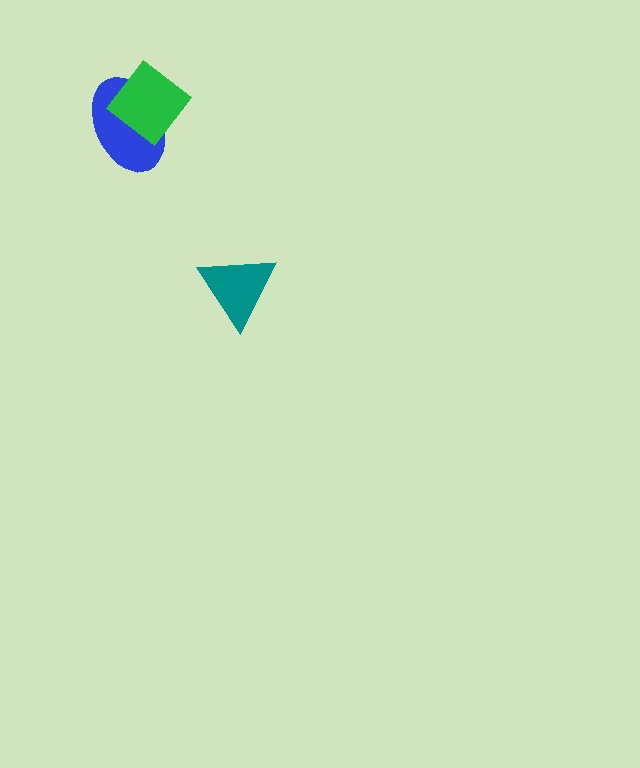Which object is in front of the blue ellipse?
The green diamond is in front of the blue ellipse.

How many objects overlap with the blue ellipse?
1 object overlaps with the blue ellipse.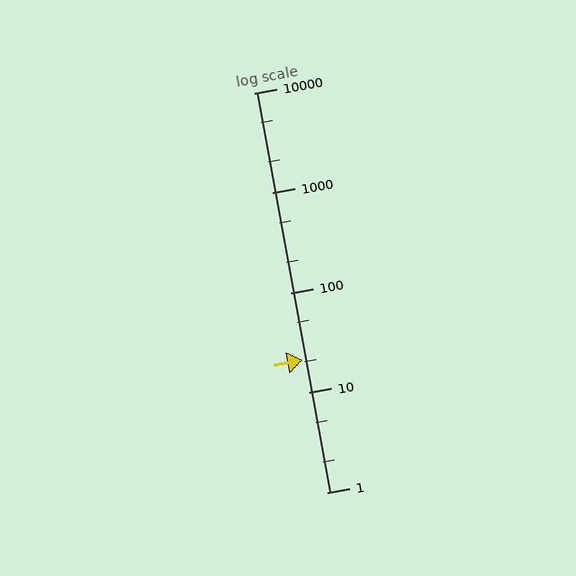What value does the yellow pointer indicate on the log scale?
The pointer indicates approximately 21.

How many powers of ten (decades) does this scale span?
The scale spans 4 decades, from 1 to 10000.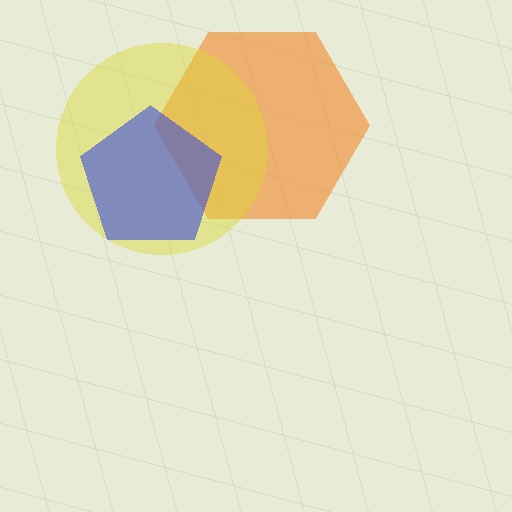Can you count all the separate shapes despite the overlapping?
Yes, there are 3 separate shapes.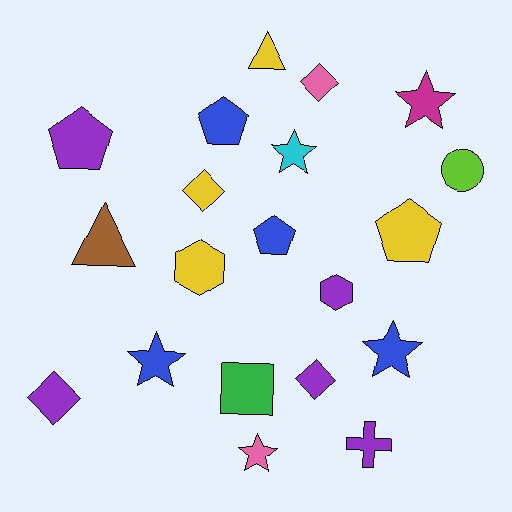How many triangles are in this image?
There are 2 triangles.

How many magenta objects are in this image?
There is 1 magenta object.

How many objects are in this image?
There are 20 objects.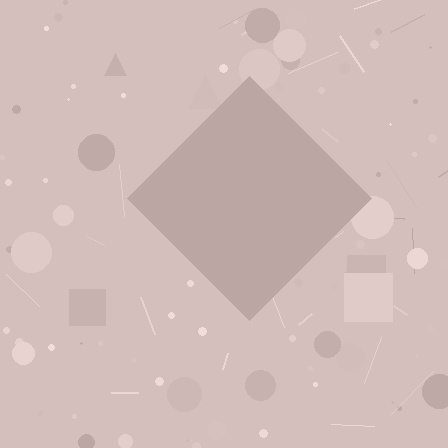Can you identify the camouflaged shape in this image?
The camouflaged shape is a diamond.